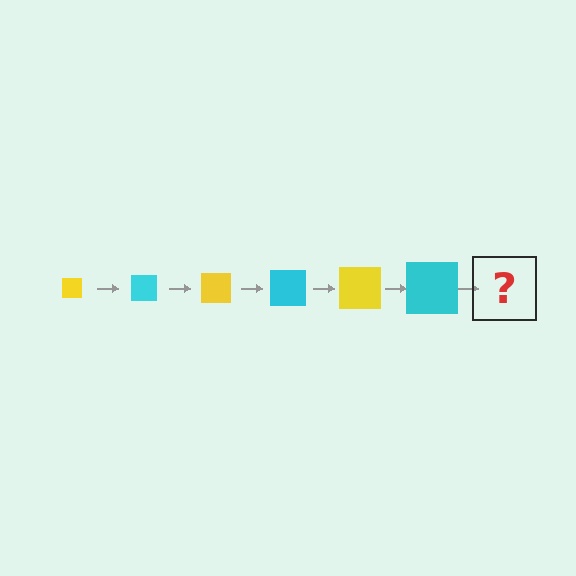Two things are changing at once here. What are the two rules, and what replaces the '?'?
The two rules are that the square grows larger each step and the color cycles through yellow and cyan. The '?' should be a yellow square, larger than the previous one.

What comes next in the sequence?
The next element should be a yellow square, larger than the previous one.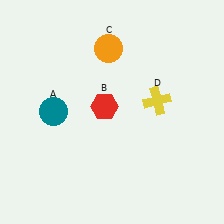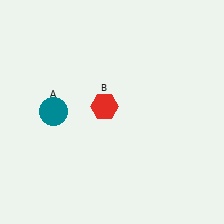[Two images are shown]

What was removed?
The yellow cross (D), the orange circle (C) were removed in Image 2.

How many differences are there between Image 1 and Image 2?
There are 2 differences between the two images.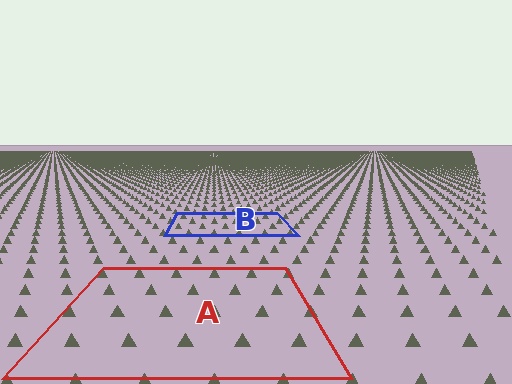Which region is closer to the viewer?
Region A is closer. The texture elements there are larger and more spread out.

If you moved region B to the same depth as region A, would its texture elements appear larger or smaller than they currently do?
They would appear larger. At a closer depth, the same texture elements are projected at a bigger on-screen size.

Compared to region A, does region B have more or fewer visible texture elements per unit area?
Region B has more texture elements per unit area — they are packed more densely because it is farther away.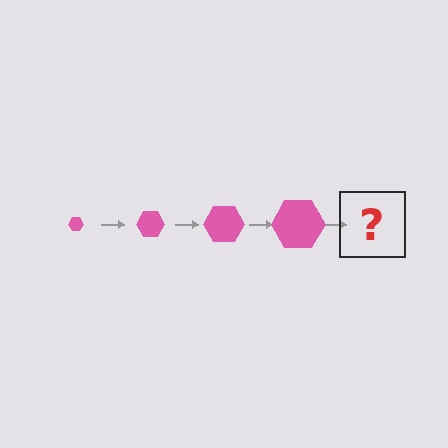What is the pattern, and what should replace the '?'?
The pattern is that the hexagon gets progressively larger each step. The '?' should be a pink hexagon, larger than the previous one.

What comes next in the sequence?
The next element should be a pink hexagon, larger than the previous one.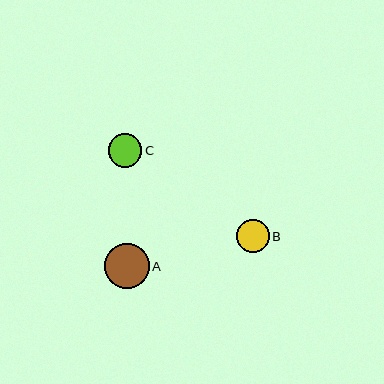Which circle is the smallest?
Circle B is the smallest with a size of approximately 33 pixels.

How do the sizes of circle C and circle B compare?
Circle C and circle B are approximately the same size.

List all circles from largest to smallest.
From largest to smallest: A, C, B.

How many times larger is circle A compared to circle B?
Circle A is approximately 1.4 times the size of circle B.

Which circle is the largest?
Circle A is the largest with a size of approximately 45 pixels.